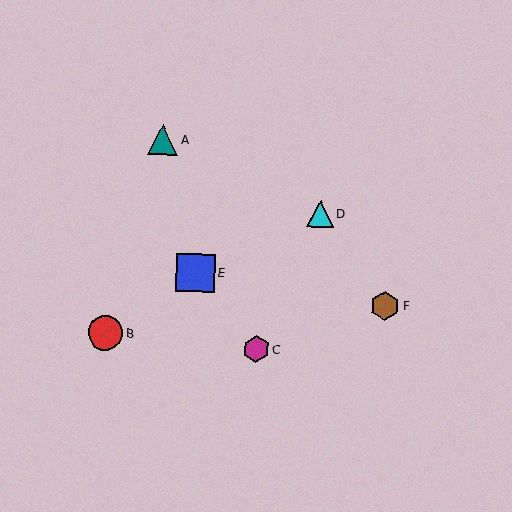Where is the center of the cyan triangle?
The center of the cyan triangle is at (320, 214).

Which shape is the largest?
The blue square (labeled E) is the largest.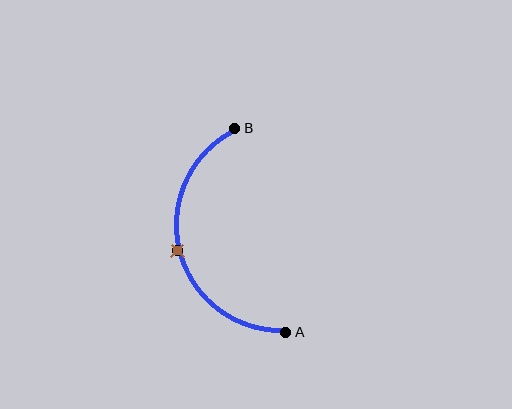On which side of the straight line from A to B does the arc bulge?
The arc bulges to the left of the straight line connecting A and B.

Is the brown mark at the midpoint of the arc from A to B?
Yes. The brown mark lies on the arc at equal arc-length from both A and B — it is the arc midpoint.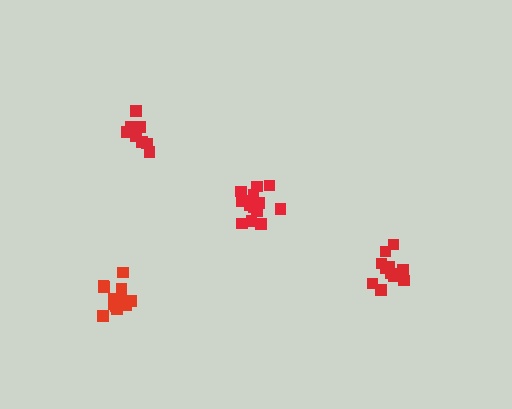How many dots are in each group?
Group 1: 13 dots, Group 2: 11 dots, Group 3: 13 dots, Group 4: 8 dots (45 total).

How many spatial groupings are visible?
There are 4 spatial groupings.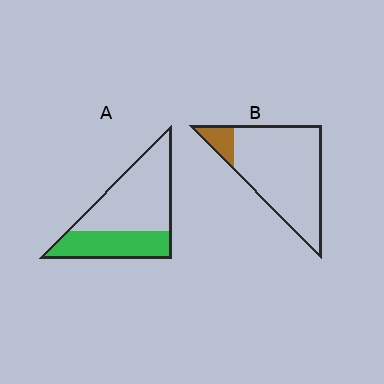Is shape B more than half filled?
No.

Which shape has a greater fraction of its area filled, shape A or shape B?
Shape A.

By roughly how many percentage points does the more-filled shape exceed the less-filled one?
By roughly 25 percentage points (A over B).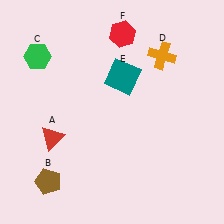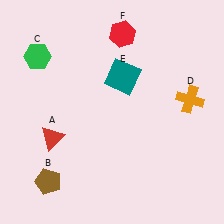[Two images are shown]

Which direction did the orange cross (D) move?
The orange cross (D) moved down.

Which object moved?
The orange cross (D) moved down.